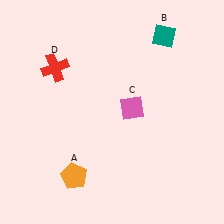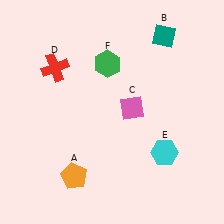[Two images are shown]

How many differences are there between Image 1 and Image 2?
There are 2 differences between the two images.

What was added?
A cyan hexagon (E), a green hexagon (F) were added in Image 2.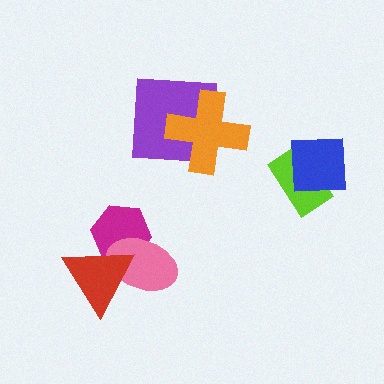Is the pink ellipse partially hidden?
Yes, it is partially covered by another shape.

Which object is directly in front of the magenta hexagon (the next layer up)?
The pink ellipse is directly in front of the magenta hexagon.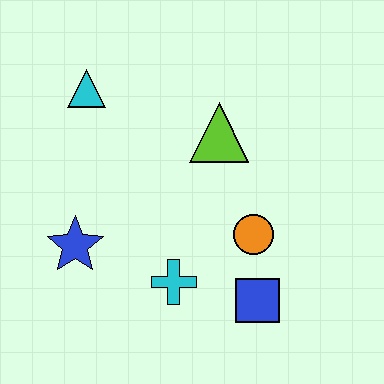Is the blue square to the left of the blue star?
No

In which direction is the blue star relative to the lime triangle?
The blue star is to the left of the lime triangle.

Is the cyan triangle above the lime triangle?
Yes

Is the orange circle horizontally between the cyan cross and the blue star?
No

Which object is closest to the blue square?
The orange circle is closest to the blue square.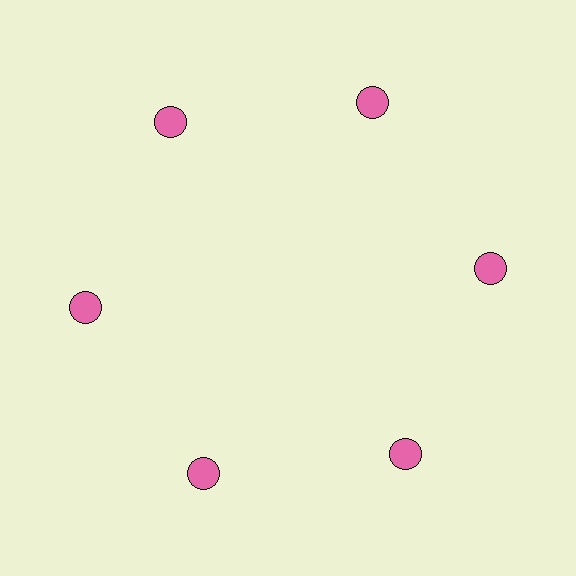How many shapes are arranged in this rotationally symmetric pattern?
There are 6 shapes, arranged in 6 groups of 1.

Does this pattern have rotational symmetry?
Yes, this pattern has 6-fold rotational symmetry. It looks the same after rotating 60 degrees around the center.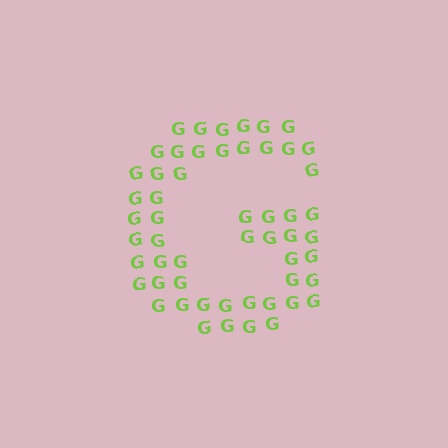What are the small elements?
The small elements are letter G's.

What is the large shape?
The large shape is the letter G.